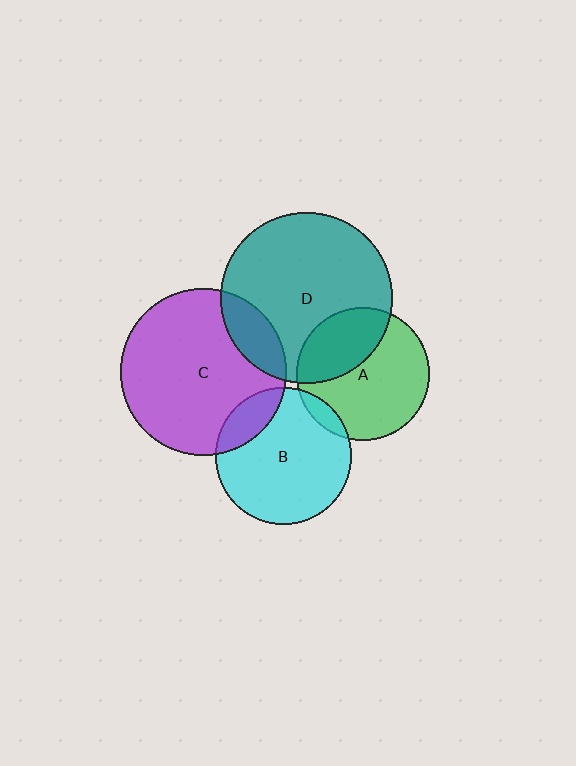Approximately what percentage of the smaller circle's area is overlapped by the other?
Approximately 15%.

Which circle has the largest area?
Circle D (teal).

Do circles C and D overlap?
Yes.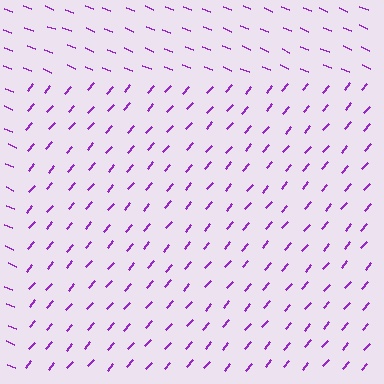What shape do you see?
I see a rectangle.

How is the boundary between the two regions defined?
The boundary is defined purely by a change in line orientation (approximately 72 degrees difference). All lines are the same color and thickness.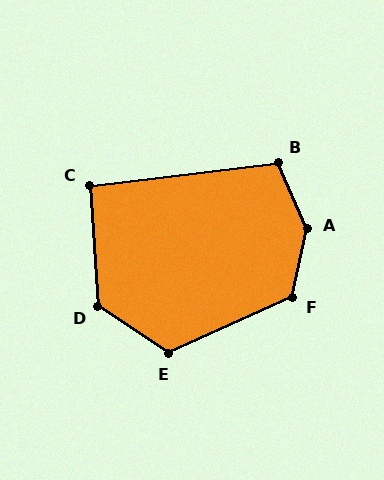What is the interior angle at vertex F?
Approximately 126 degrees (obtuse).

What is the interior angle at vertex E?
Approximately 122 degrees (obtuse).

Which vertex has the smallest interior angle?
C, at approximately 93 degrees.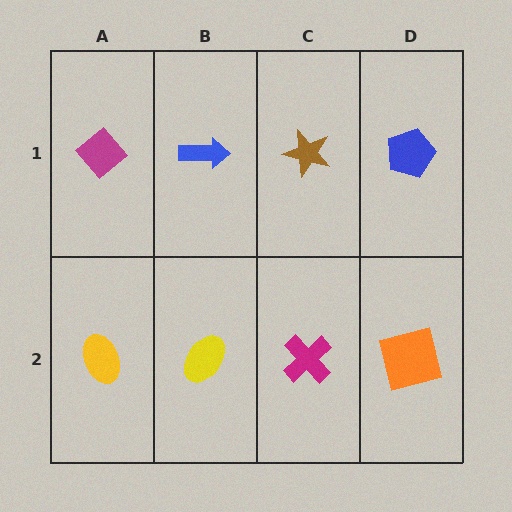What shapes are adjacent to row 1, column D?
An orange square (row 2, column D), a brown star (row 1, column C).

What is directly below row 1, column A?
A yellow ellipse.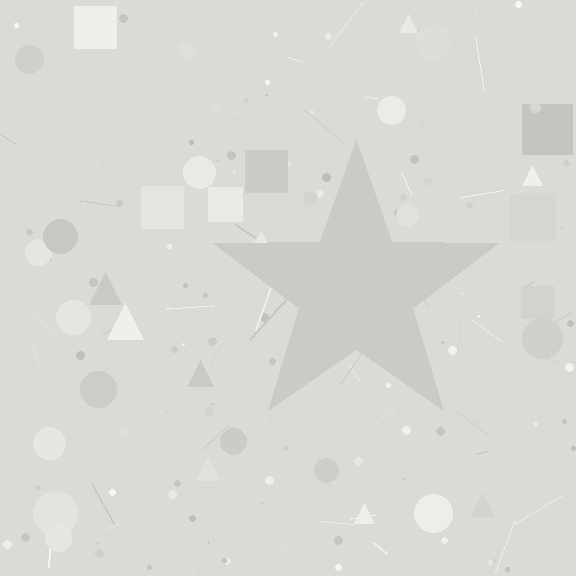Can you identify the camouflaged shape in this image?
The camouflaged shape is a star.